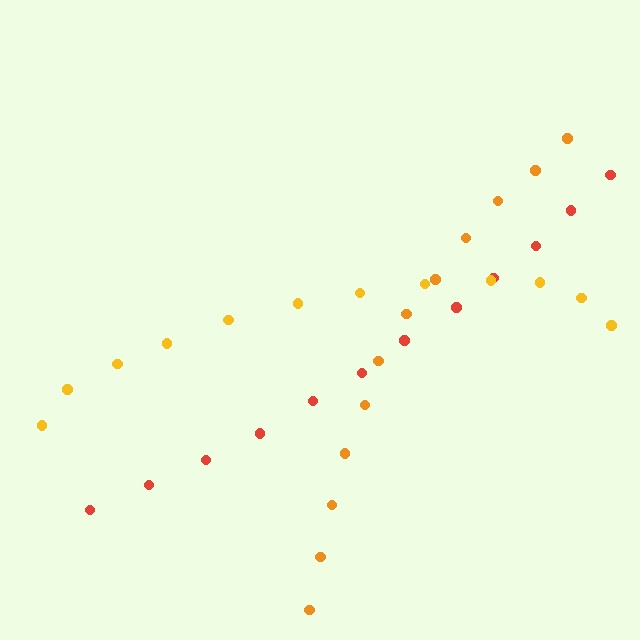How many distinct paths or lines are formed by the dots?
There are 3 distinct paths.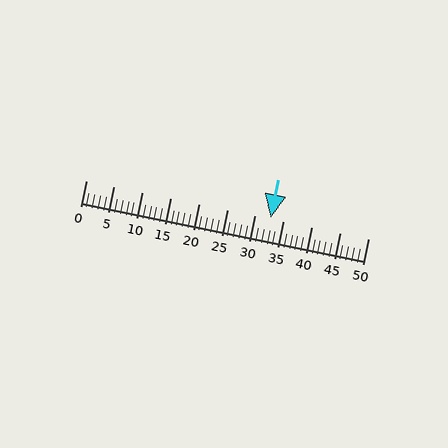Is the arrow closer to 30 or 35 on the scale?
The arrow is closer to 35.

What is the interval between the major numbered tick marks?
The major tick marks are spaced 5 units apart.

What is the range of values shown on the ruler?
The ruler shows values from 0 to 50.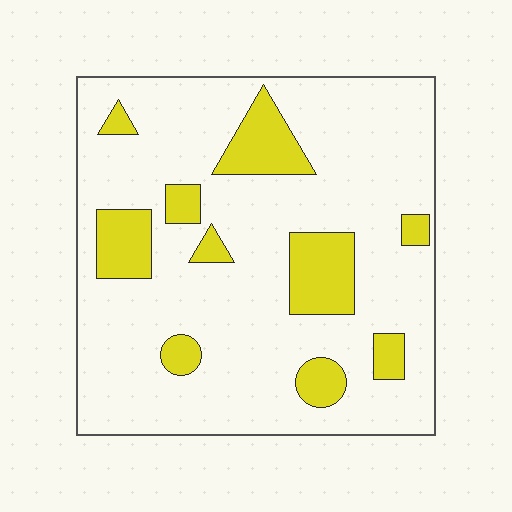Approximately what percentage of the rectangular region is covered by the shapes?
Approximately 20%.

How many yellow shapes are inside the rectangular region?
10.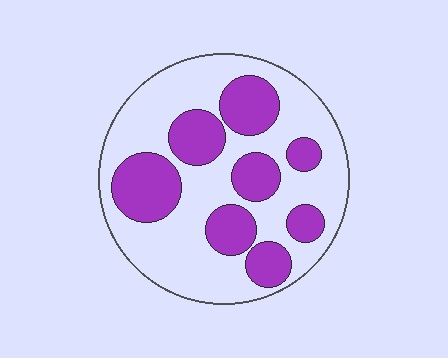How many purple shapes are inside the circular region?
8.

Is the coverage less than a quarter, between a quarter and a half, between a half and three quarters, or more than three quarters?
Between a quarter and a half.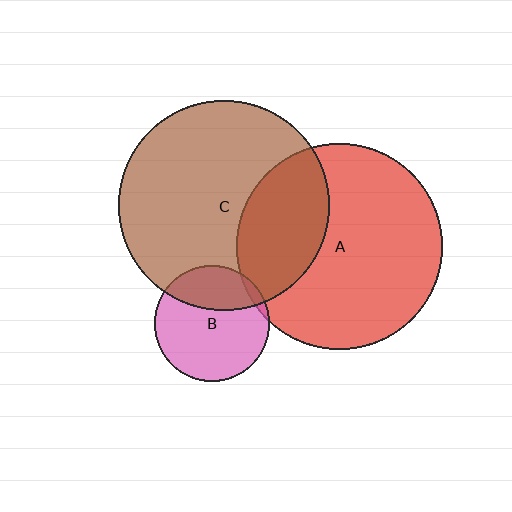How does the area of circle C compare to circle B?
Approximately 3.3 times.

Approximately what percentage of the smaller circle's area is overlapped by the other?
Approximately 5%.